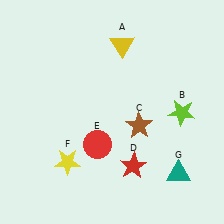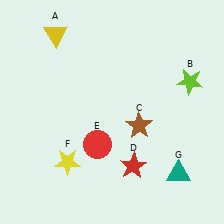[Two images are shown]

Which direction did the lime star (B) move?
The lime star (B) moved up.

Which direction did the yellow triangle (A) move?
The yellow triangle (A) moved left.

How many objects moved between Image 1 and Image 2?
2 objects moved between the two images.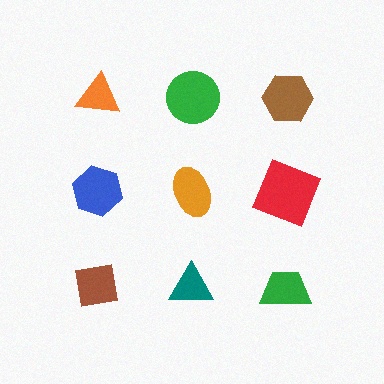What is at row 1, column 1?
An orange triangle.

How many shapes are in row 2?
3 shapes.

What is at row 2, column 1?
A blue hexagon.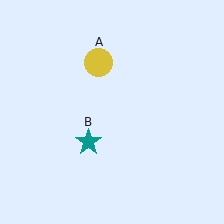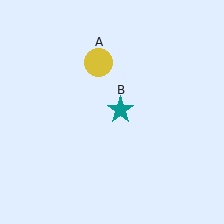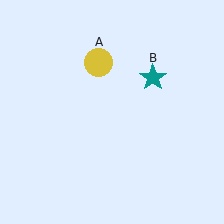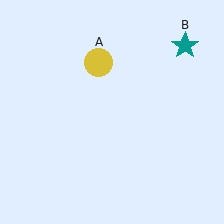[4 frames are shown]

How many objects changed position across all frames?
1 object changed position: teal star (object B).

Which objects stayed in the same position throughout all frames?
Yellow circle (object A) remained stationary.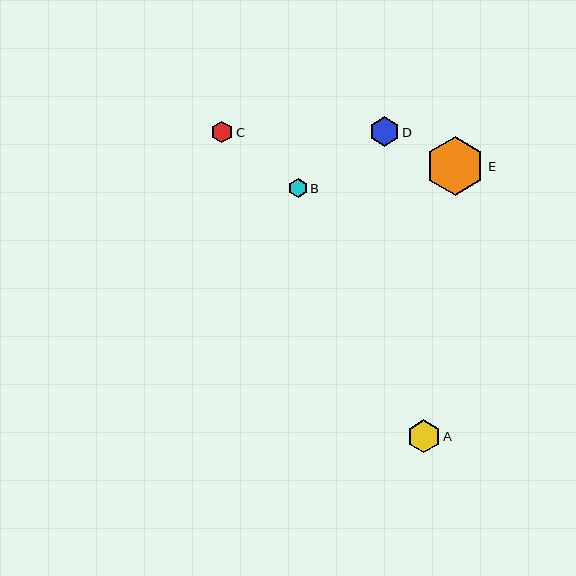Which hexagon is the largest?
Hexagon E is the largest with a size of approximately 59 pixels.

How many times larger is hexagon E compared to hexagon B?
Hexagon E is approximately 3.2 times the size of hexagon B.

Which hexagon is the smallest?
Hexagon B is the smallest with a size of approximately 19 pixels.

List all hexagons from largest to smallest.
From largest to smallest: E, A, D, C, B.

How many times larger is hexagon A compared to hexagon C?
Hexagon A is approximately 1.5 times the size of hexagon C.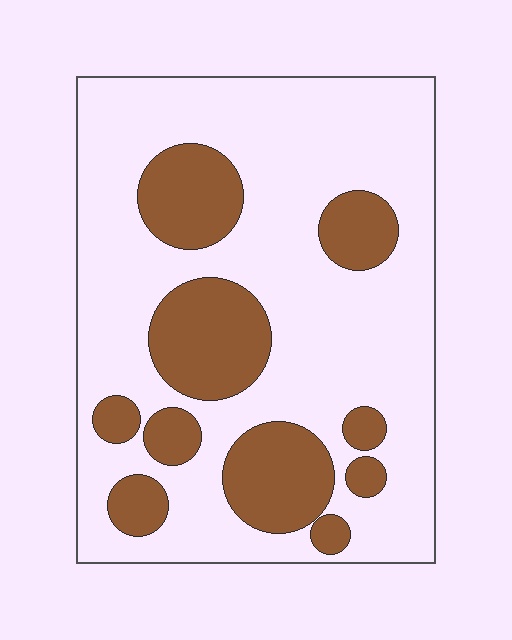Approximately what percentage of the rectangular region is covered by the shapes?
Approximately 25%.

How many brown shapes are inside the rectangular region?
10.